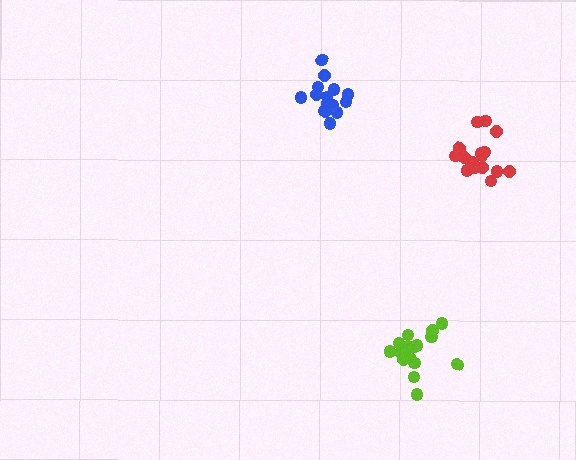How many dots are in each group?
Group 1: 16 dots, Group 2: 16 dots, Group 3: 15 dots (47 total).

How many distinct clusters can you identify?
There are 3 distinct clusters.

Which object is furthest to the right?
The red cluster is rightmost.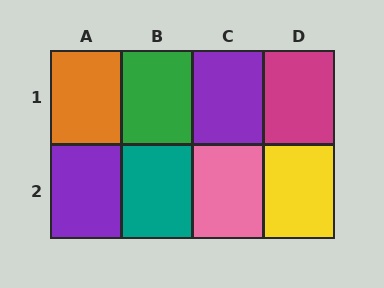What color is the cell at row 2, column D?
Yellow.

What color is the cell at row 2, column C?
Pink.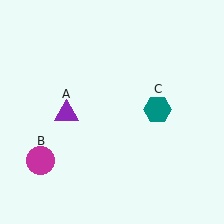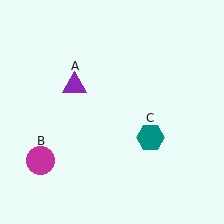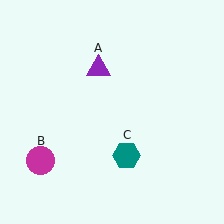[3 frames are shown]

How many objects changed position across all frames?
2 objects changed position: purple triangle (object A), teal hexagon (object C).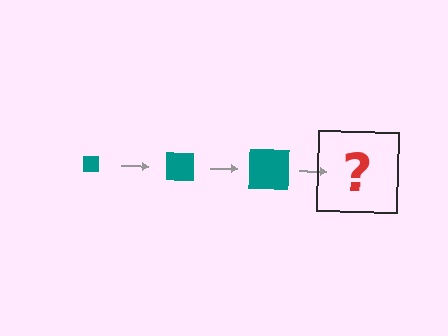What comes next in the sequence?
The next element should be a teal square, larger than the previous one.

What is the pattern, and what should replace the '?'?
The pattern is that the square gets progressively larger each step. The '?' should be a teal square, larger than the previous one.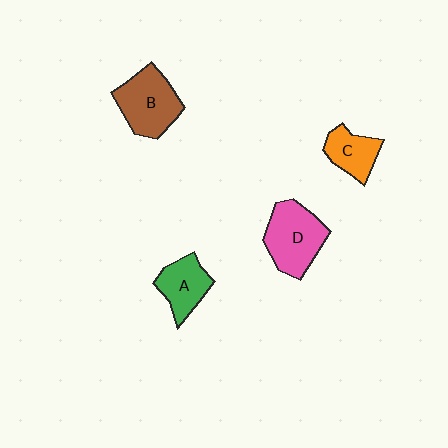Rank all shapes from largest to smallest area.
From largest to smallest: D (pink), B (brown), A (green), C (orange).